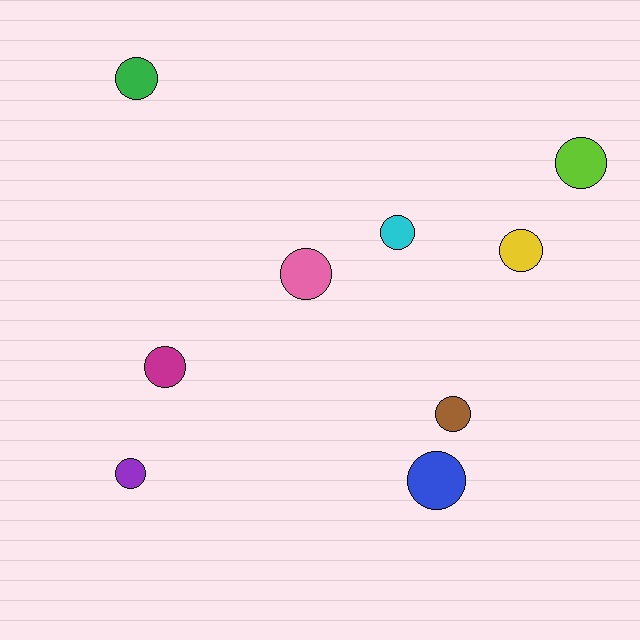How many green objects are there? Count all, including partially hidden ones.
There is 1 green object.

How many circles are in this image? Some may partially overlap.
There are 9 circles.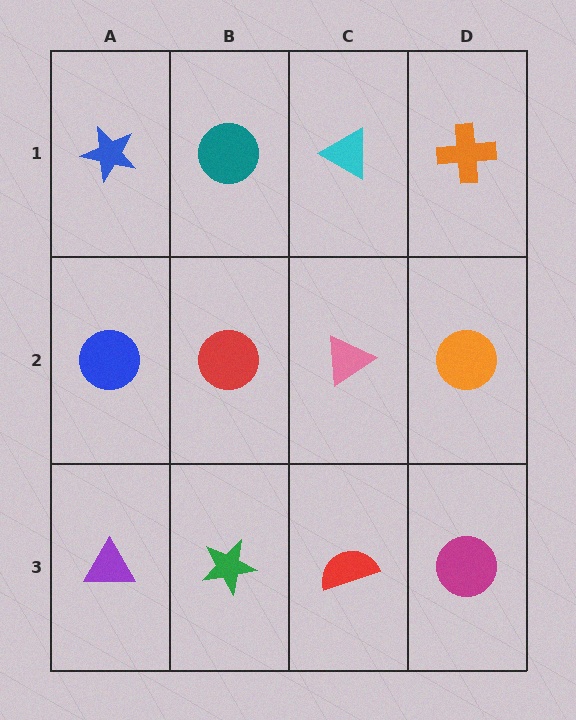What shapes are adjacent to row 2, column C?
A cyan triangle (row 1, column C), a red semicircle (row 3, column C), a red circle (row 2, column B), an orange circle (row 2, column D).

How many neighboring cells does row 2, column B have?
4.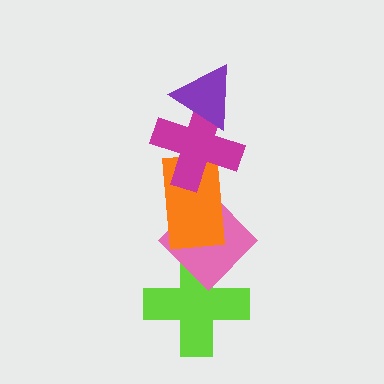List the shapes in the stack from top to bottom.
From top to bottom: the purple triangle, the magenta cross, the orange rectangle, the pink diamond, the lime cross.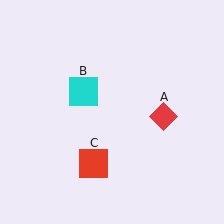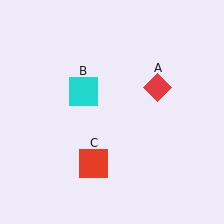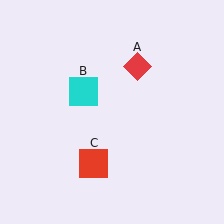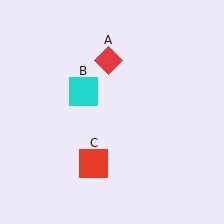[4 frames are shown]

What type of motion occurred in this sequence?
The red diamond (object A) rotated counterclockwise around the center of the scene.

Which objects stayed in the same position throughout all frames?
Cyan square (object B) and red square (object C) remained stationary.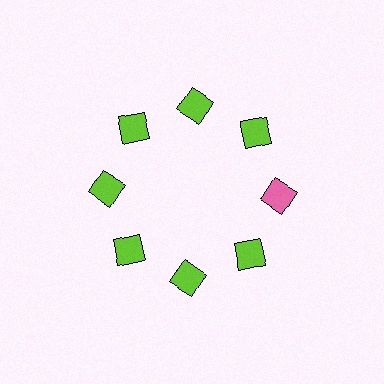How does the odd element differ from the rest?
It has a different color: pink instead of lime.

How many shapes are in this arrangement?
There are 8 shapes arranged in a ring pattern.